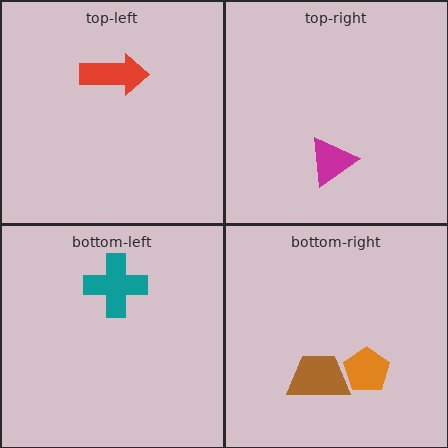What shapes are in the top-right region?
The magenta triangle.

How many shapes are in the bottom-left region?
1.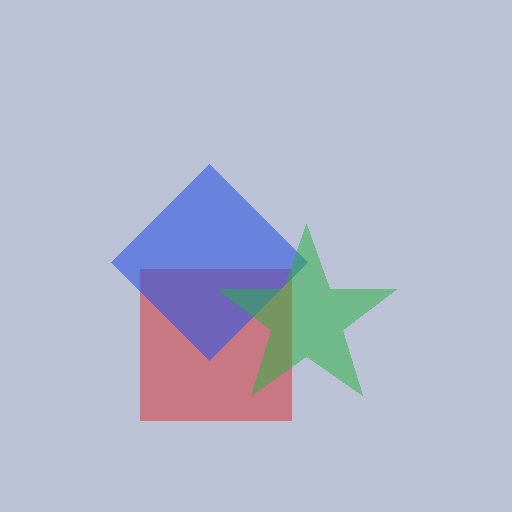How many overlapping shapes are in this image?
There are 3 overlapping shapes in the image.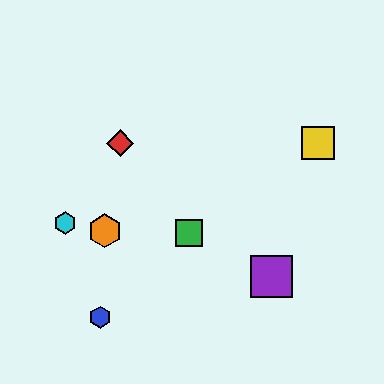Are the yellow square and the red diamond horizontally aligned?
Yes, both are at y≈143.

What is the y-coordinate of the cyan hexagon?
The cyan hexagon is at y≈223.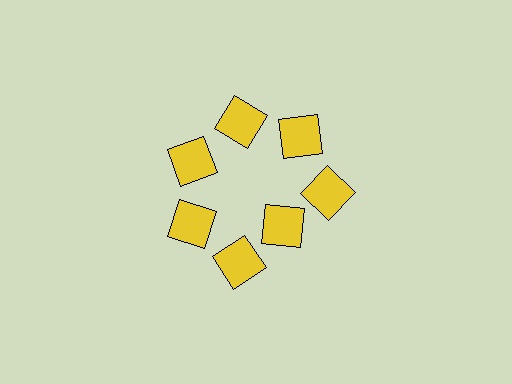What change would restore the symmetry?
The symmetry would be restored by moving it outward, back onto the ring so that all 7 squares sit at equal angles and equal distance from the center.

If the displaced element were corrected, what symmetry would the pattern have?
It would have 7-fold rotational symmetry — the pattern would map onto itself every 51 degrees.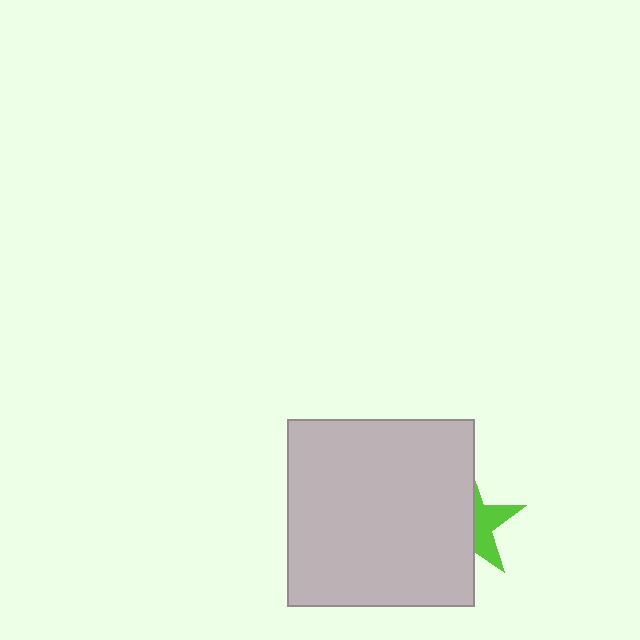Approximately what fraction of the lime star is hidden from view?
Roughly 62% of the lime star is hidden behind the light gray square.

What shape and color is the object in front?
The object in front is a light gray square.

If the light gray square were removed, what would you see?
You would see the complete lime star.